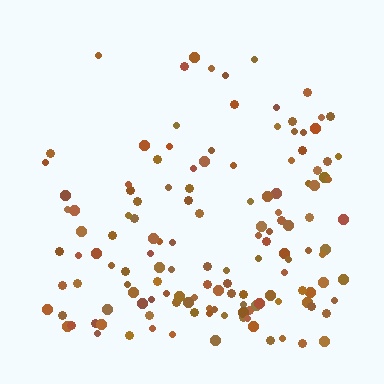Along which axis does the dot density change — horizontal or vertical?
Vertical.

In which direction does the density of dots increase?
From top to bottom, with the bottom side densest.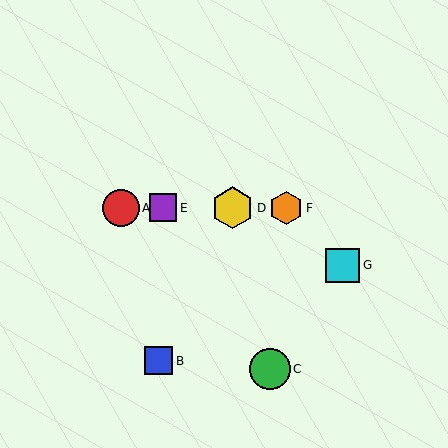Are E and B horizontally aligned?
No, E is at y≈208 and B is at y≈361.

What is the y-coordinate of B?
Object B is at y≈361.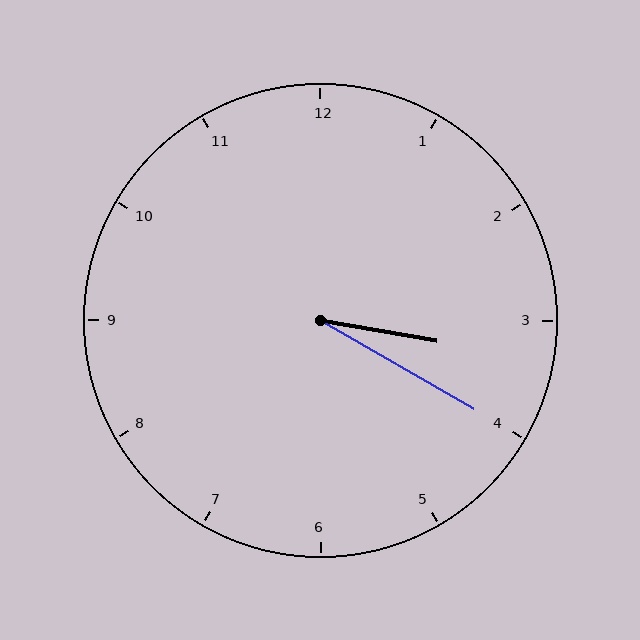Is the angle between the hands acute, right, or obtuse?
It is acute.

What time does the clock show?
3:20.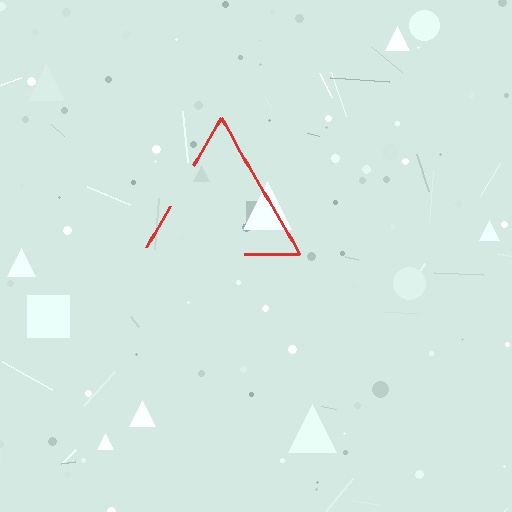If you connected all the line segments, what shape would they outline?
They would outline a triangle.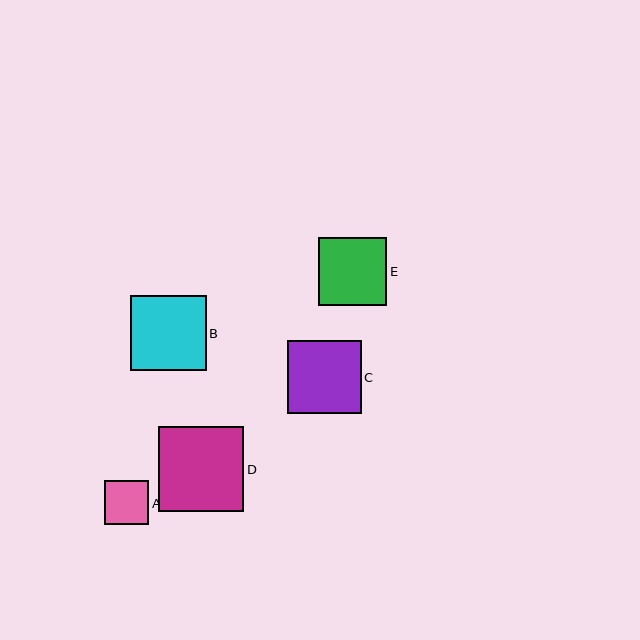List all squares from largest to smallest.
From largest to smallest: D, B, C, E, A.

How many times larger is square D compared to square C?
Square D is approximately 1.2 times the size of square C.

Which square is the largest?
Square D is the largest with a size of approximately 85 pixels.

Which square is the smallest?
Square A is the smallest with a size of approximately 44 pixels.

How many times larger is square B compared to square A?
Square B is approximately 1.7 times the size of square A.